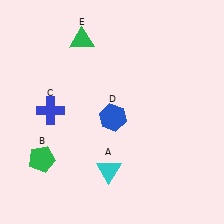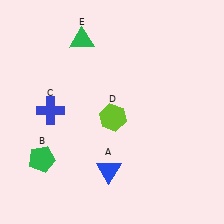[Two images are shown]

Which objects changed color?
A changed from cyan to blue. D changed from blue to lime.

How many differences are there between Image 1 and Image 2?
There are 2 differences between the two images.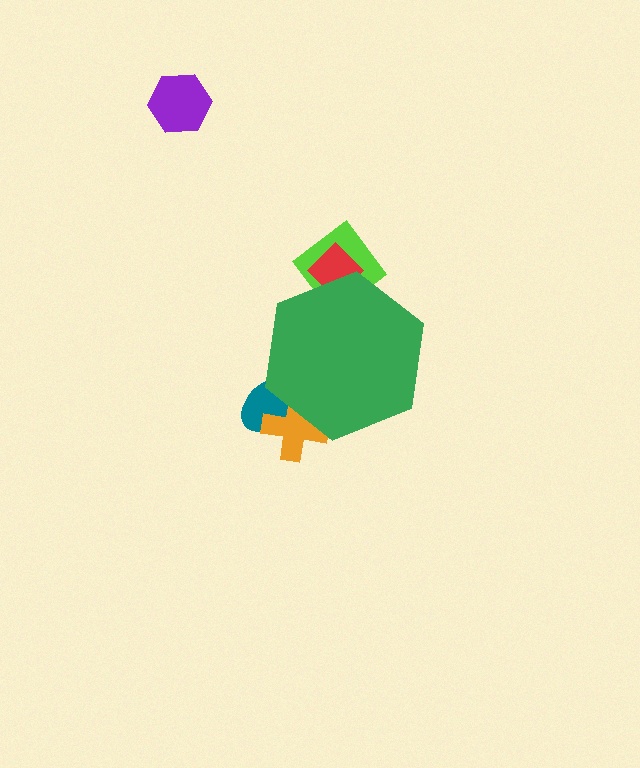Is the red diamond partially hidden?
Yes, the red diamond is partially hidden behind the green hexagon.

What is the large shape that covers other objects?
A green hexagon.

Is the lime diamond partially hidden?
Yes, the lime diamond is partially hidden behind the green hexagon.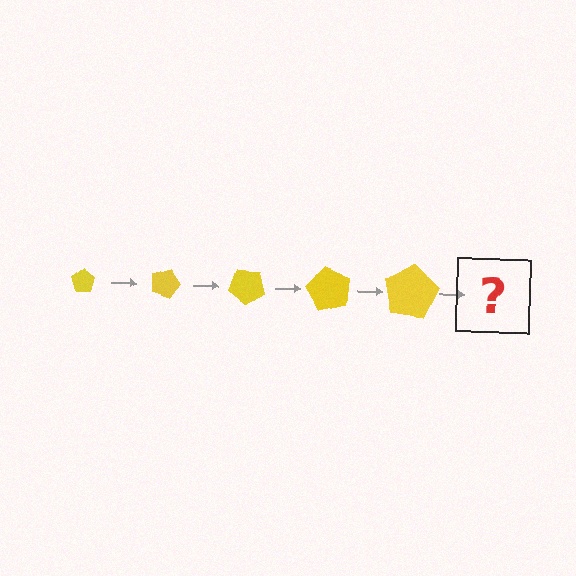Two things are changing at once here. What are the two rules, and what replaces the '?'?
The two rules are that the pentagon grows larger each step and it rotates 20 degrees each step. The '?' should be a pentagon, larger than the previous one and rotated 100 degrees from the start.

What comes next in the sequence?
The next element should be a pentagon, larger than the previous one and rotated 100 degrees from the start.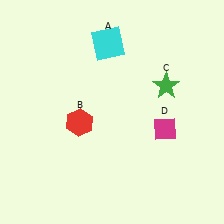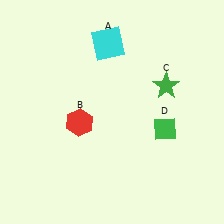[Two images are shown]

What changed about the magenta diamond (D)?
In Image 1, D is magenta. In Image 2, it changed to green.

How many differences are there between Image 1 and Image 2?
There is 1 difference between the two images.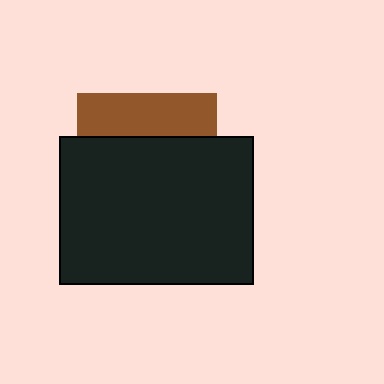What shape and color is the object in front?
The object in front is a black rectangle.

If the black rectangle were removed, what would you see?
You would see the complete brown square.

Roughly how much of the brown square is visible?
A small part of it is visible (roughly 30%).